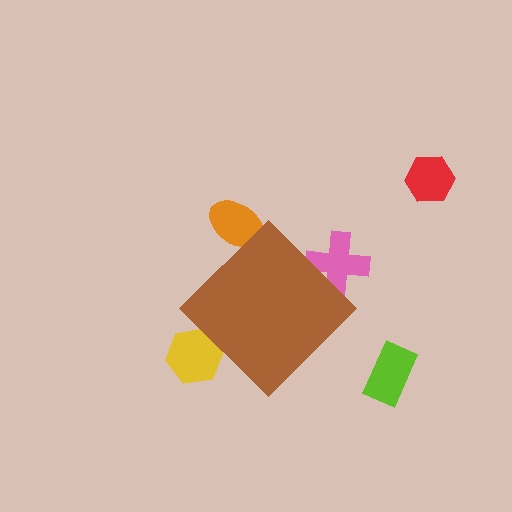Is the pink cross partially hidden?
Yes, the pink cross is partially hidden behind the brown diamond.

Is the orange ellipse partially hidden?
Yes, the orange ellipse is partially hidden behind the brown diamond.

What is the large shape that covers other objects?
A brown diamond.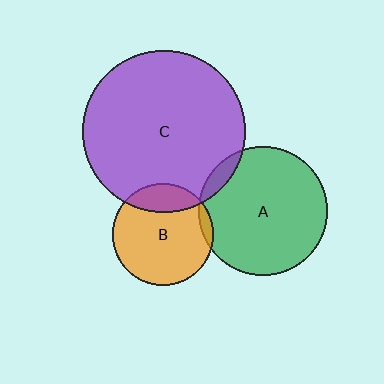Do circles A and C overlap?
Yes.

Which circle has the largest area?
Circle C (purple).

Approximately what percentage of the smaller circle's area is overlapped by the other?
Approximately 5%.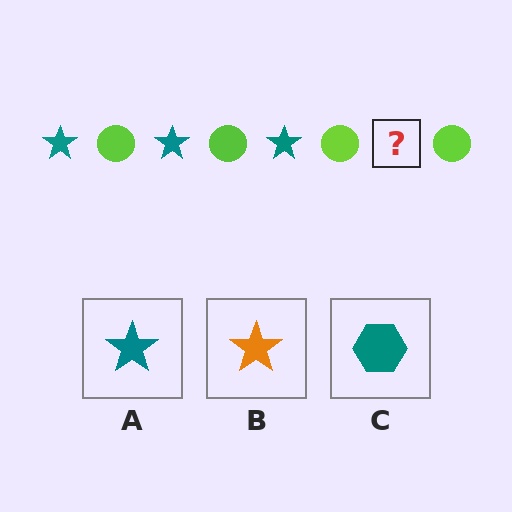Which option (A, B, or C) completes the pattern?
A.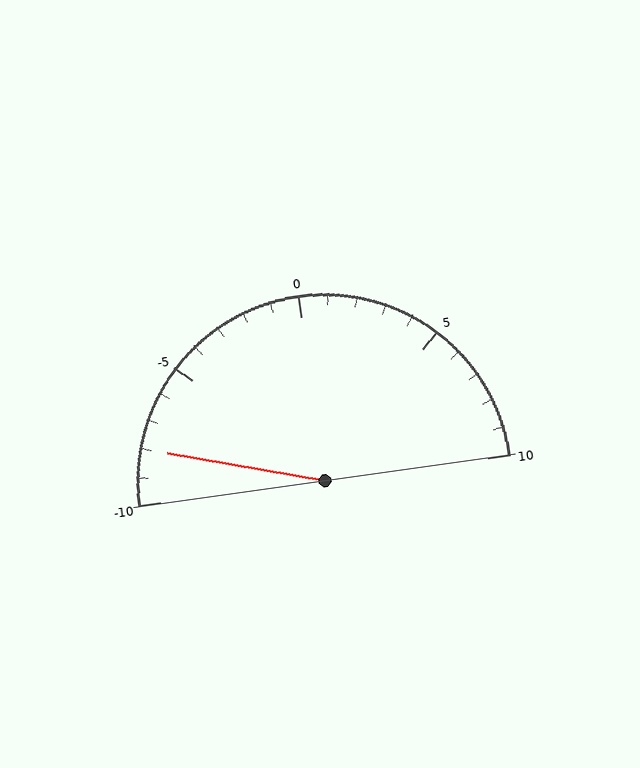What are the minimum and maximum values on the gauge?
The gauge ranges from -10 to 10.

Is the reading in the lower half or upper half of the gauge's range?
The reading is in the lower half of the range (-10 to 10).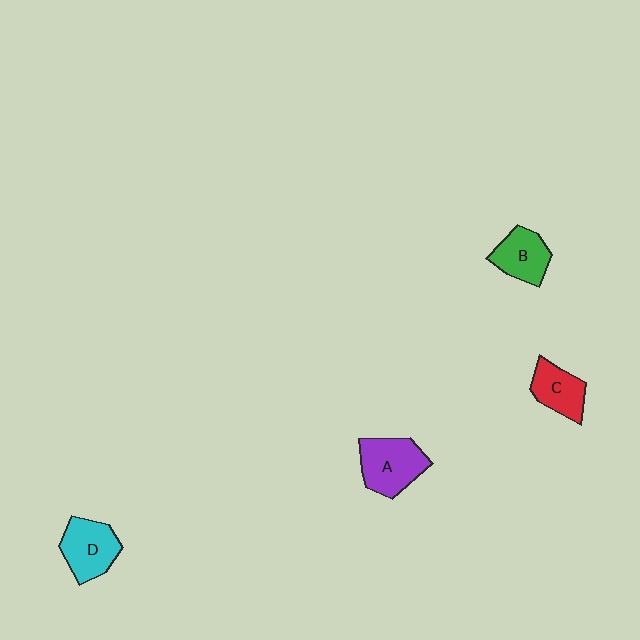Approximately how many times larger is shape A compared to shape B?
Approximately 1.3 times.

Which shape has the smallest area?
Shape C (red).